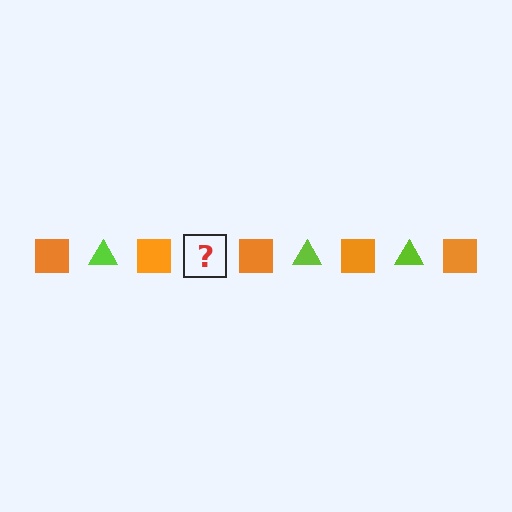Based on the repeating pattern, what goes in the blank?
The blank should be a lime triangle.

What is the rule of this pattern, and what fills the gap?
The rule is that the pattern alternates between orange square and lime triangle. The gap should be filled with a lime triangle.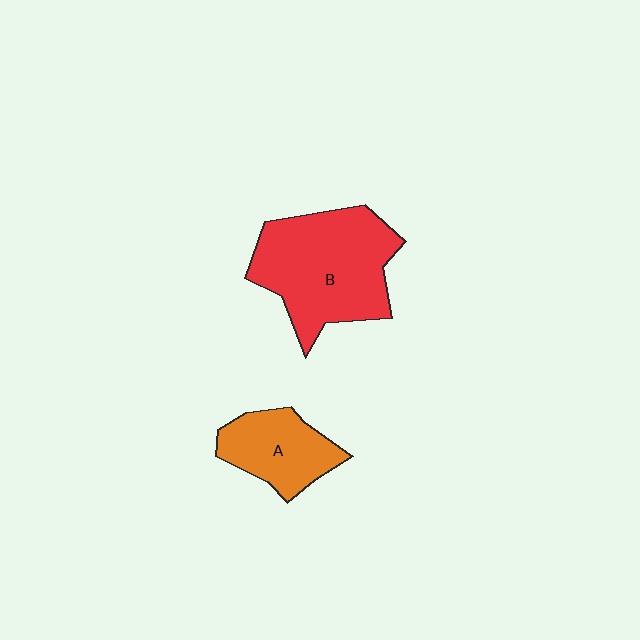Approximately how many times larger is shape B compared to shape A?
Approximately 1.9 times.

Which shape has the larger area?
Shape B (red).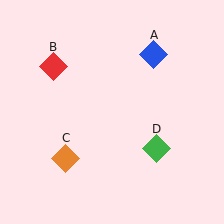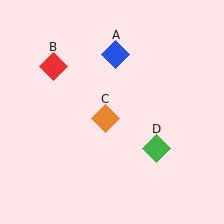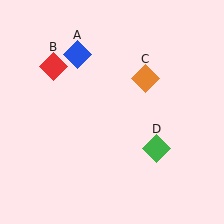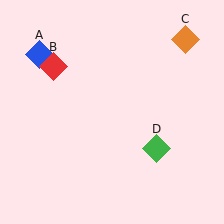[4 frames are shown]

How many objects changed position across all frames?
2 objects changed position: blue diamond (object A), orange diamond (object C).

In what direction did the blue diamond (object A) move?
The blue diamond (object A) moved left.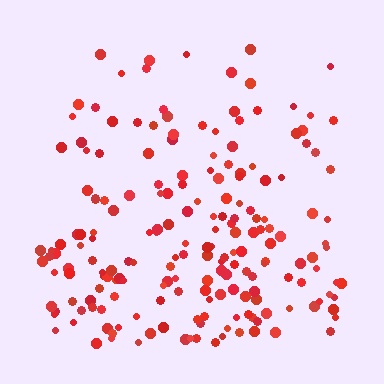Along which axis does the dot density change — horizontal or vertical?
Vertical.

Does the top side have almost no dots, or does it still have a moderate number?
Still a moderate number, just noticeably fewer than the bottom.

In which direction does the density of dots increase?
From top to bottom, with the bottom side densest.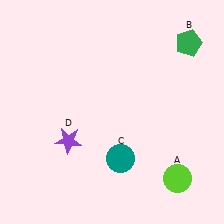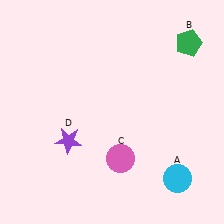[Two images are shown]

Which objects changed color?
A changed from lime to cyan. C changed from teal to pink.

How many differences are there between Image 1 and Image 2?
There are 2 differences between the two images.